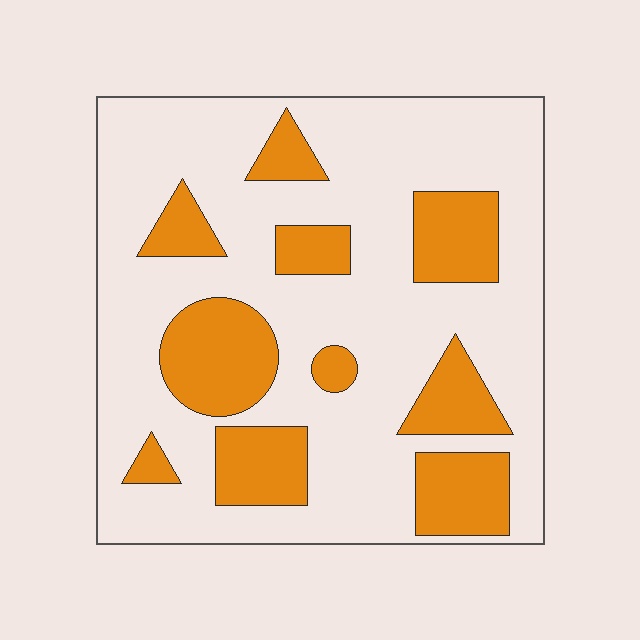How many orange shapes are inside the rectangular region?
10.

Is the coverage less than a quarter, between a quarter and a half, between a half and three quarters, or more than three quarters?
Between a quarter and a half.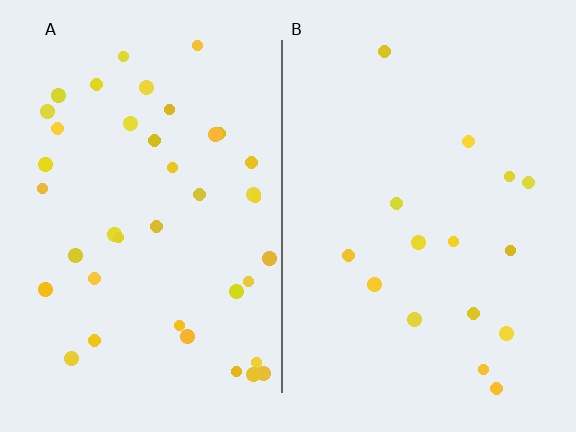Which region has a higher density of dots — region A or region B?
A (the left).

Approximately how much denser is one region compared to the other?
Approximately 2.5× — region A over region B.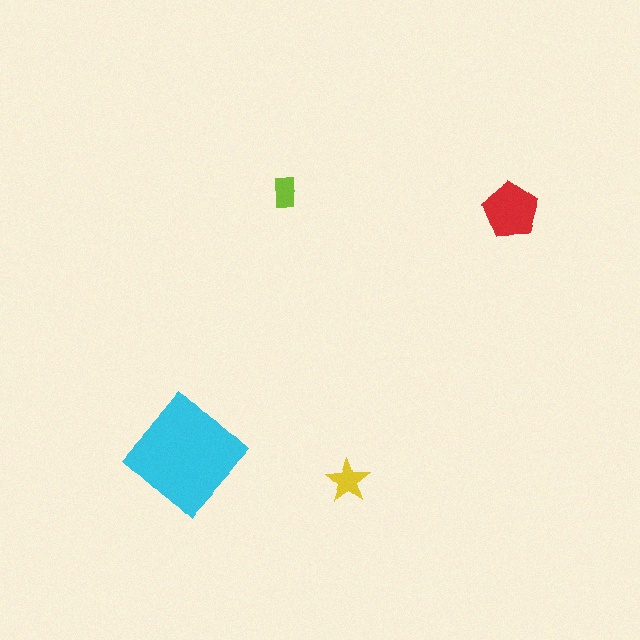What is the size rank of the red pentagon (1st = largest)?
2nd.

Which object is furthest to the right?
The red pentagon is rightmost.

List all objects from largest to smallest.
The cyan diamond, the red pentagon, the yellow star, the lime rectangle.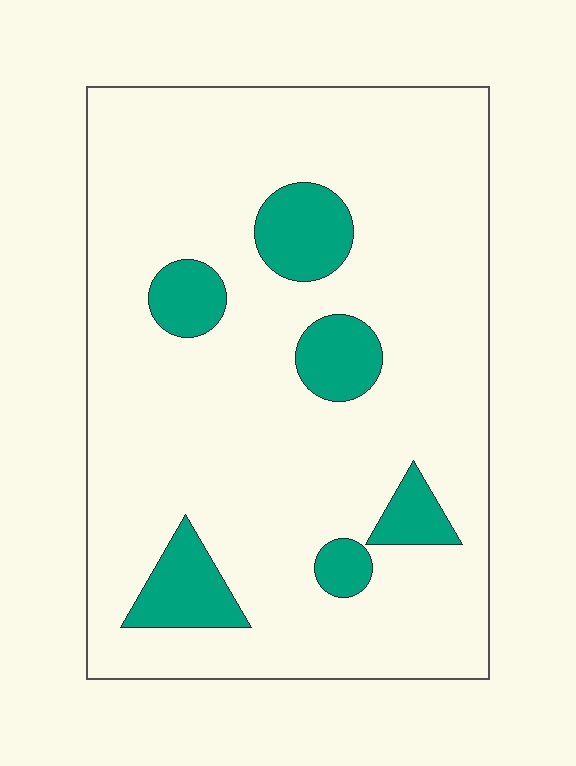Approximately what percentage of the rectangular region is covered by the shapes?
Approximately 15%.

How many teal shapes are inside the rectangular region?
6.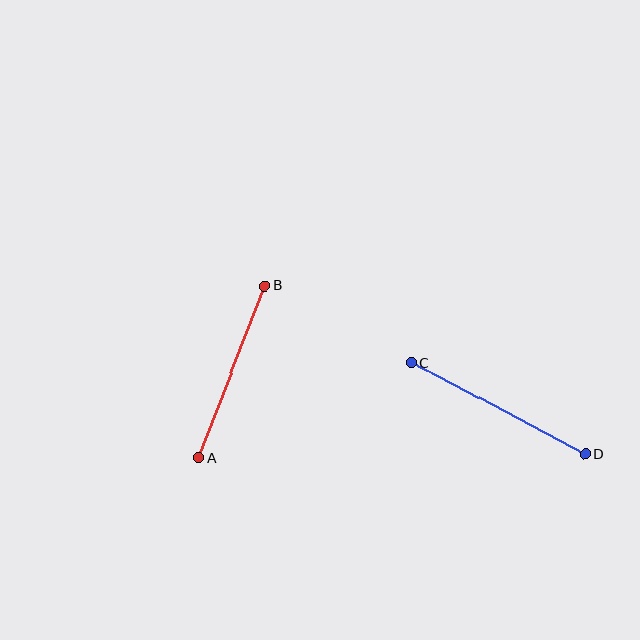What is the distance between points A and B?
The distance is approximately 184 pixels.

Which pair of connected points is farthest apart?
Points C and D are farthest apart.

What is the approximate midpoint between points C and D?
The midpoint is at approximately (499, 409) pixels.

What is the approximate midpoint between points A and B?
The midpoint is at approximately (232, 372) pixels.